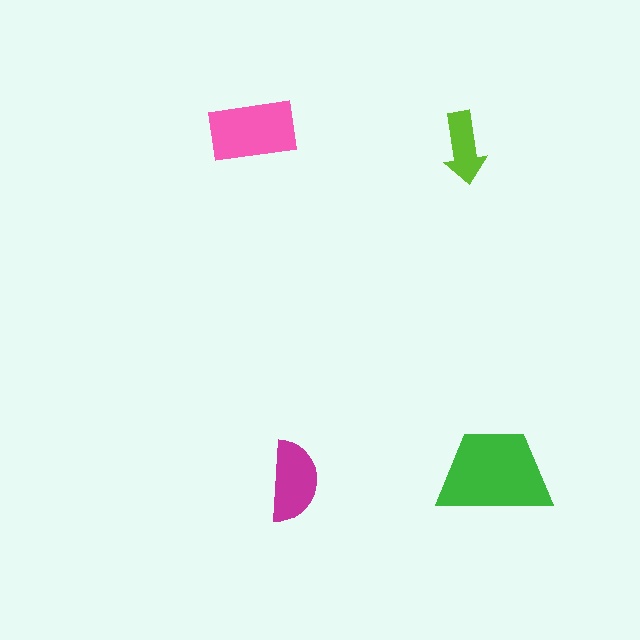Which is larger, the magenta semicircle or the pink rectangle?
The pink rectangle.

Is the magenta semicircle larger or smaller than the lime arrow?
Larger.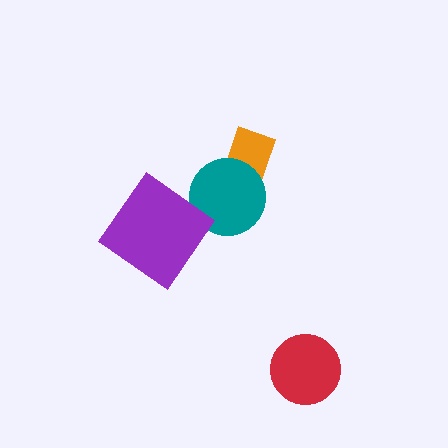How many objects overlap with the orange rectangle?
1 object overlaps with the orange rectangle.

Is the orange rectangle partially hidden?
Yes, it is partially covered by another shape.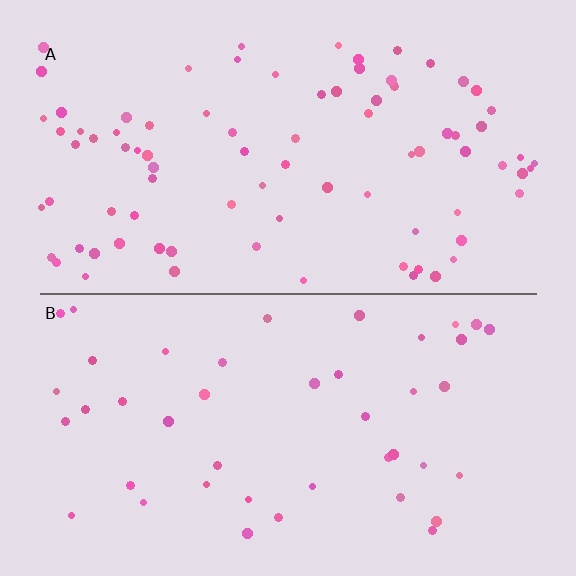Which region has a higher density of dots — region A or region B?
A (the top).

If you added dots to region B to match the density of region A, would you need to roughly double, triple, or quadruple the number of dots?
Approximately double.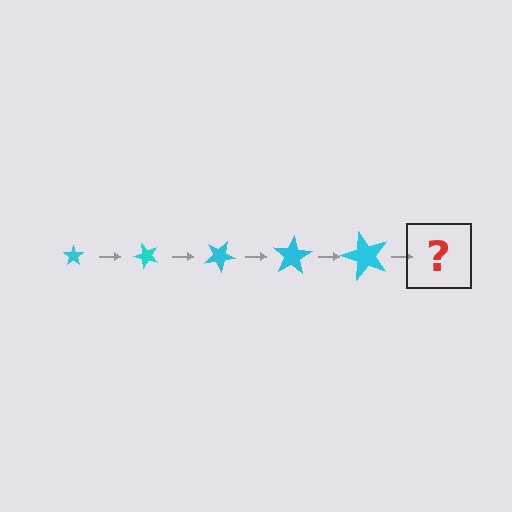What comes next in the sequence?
The next element should be a star, larger than the previous one and rotated 250 degrees from the start.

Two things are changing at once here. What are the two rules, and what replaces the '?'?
The two rules are that the star grows larger each step and it rotates 50 degrees each step. The '?' should be a star, larger than the previous one and rotated 250 degrees from the start.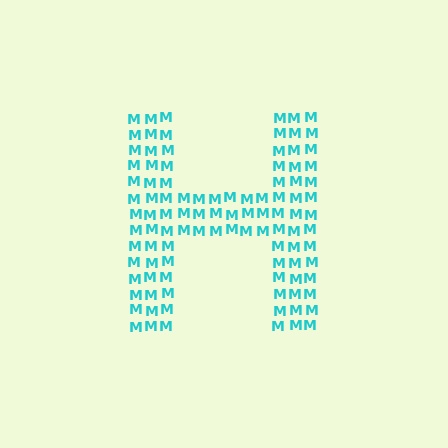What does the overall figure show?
The overall figure shows the letter H.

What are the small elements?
The small elements are letter M's.